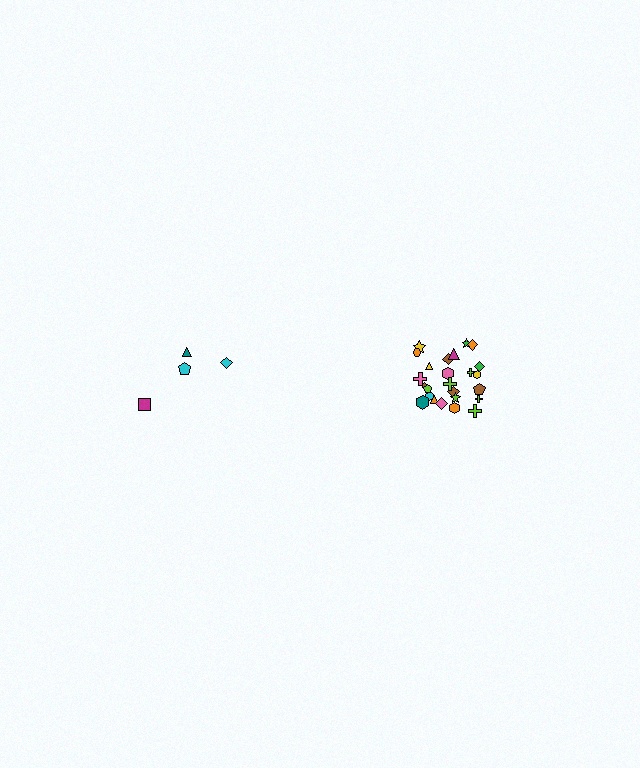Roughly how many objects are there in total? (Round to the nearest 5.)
Roughly 30 objects in total.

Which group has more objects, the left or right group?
The right group.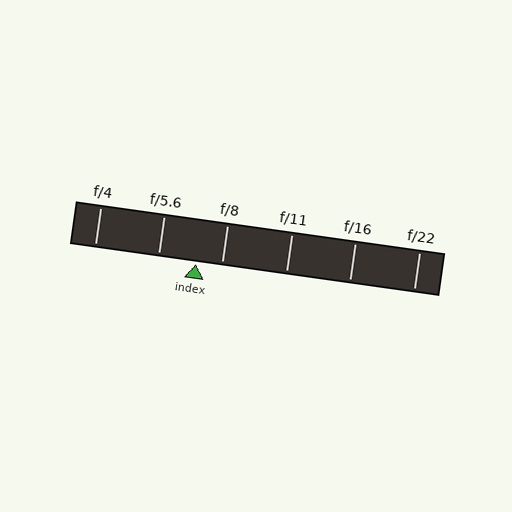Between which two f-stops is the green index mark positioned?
The index mark is between f/5.6 and f/8.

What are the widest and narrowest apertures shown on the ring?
The widest aperture shown is f/4 and the narrowest is f/22.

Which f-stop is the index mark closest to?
The index mark is closest to f/8.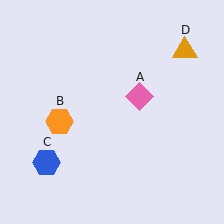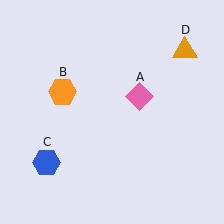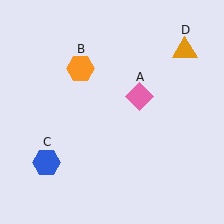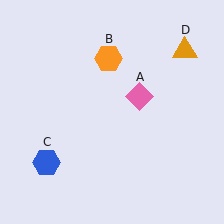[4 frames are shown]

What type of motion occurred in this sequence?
The orange hexagon (object B) rotated clockwise around the center of the scene.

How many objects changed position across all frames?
1 object changed position: orange hexagon (object B).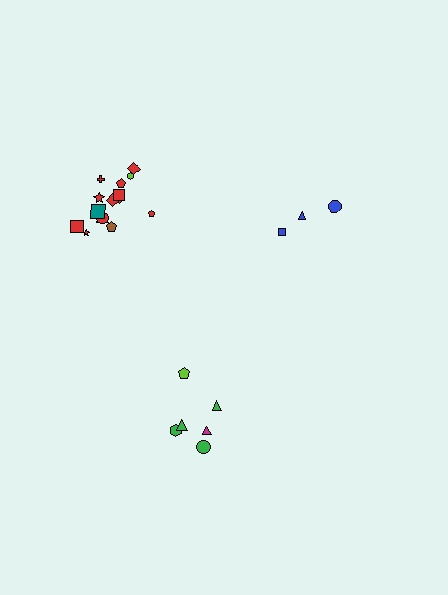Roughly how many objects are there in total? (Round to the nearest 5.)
Roughly 25 objects in total.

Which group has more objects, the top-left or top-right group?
The top-left group.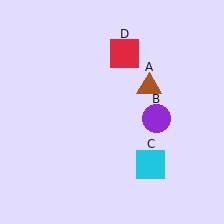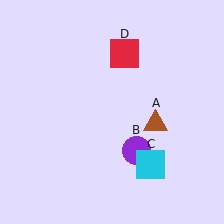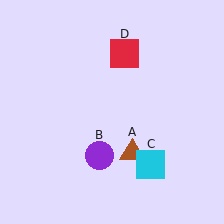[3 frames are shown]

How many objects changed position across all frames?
2 objects changed position: brown triangle (object A), purple circle (object B).